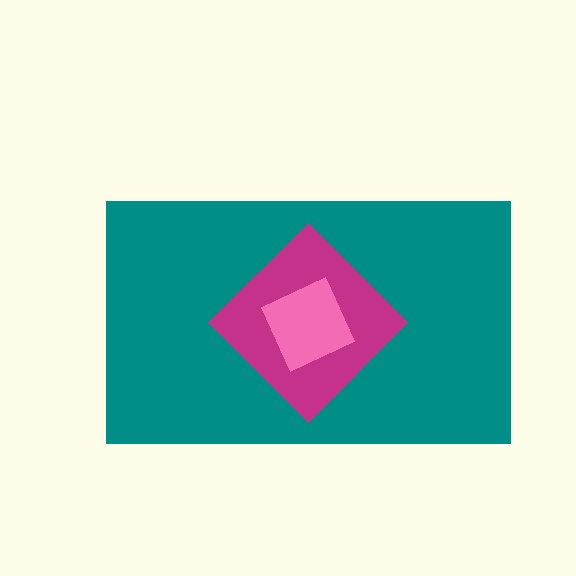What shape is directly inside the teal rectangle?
The magenta diamond.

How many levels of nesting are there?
3.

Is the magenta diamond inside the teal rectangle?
Yes.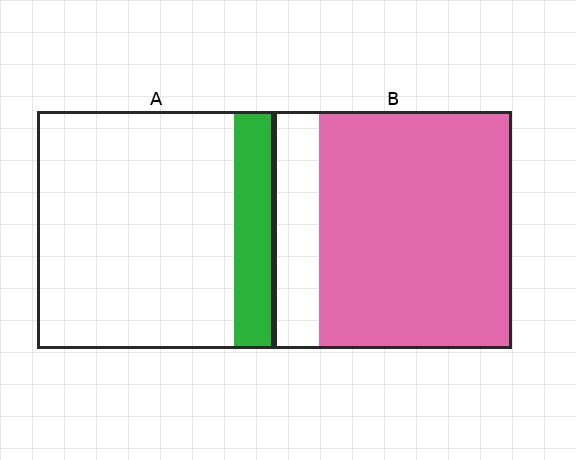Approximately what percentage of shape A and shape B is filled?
A is approximately 15% and B is approximately 80%.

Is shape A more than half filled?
No.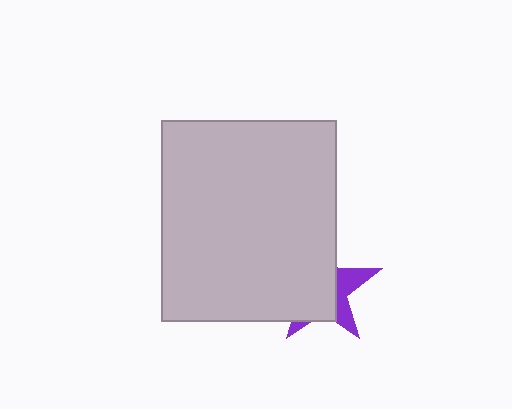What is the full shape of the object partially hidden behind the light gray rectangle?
The partially hidden object is a purple star.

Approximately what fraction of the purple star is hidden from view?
Roughly 68% of the purple star is hidden behind the light gray rectangle.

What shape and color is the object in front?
The object in front is a light gray rectangle.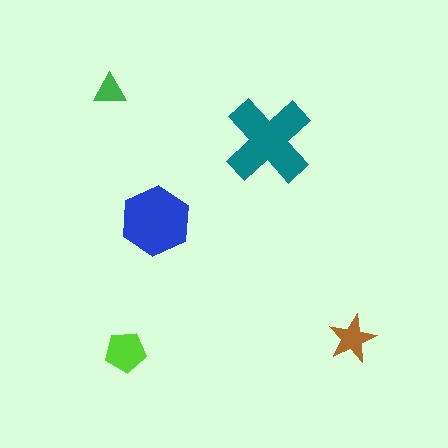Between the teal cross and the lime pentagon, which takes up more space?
The teal cross.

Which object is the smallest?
The green triangle.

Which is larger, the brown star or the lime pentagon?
The lime pentagon.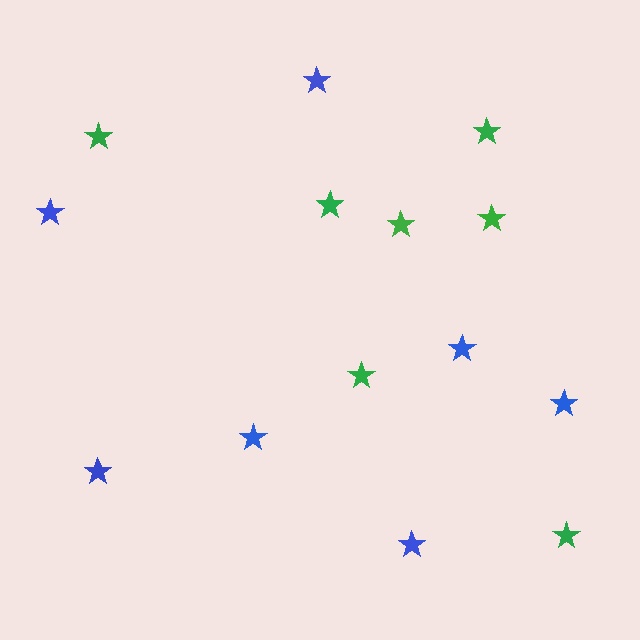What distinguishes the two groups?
There are 2 groups: one group of blue stars (7) and one group of green stars (7).